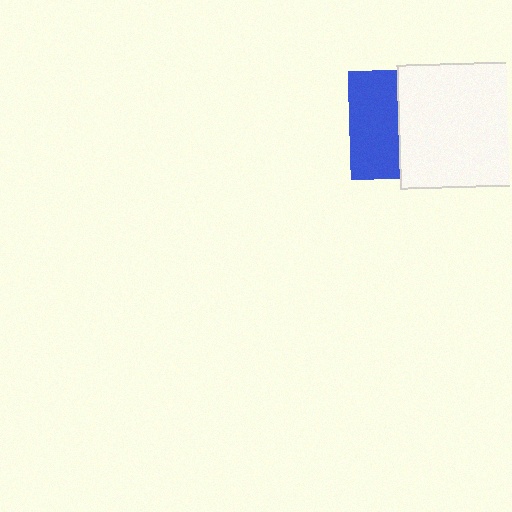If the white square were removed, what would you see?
You would see the complete blue square.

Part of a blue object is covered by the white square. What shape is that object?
It is a square.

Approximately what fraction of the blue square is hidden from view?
Roughly 56% of the blue square is hidden behind the white square.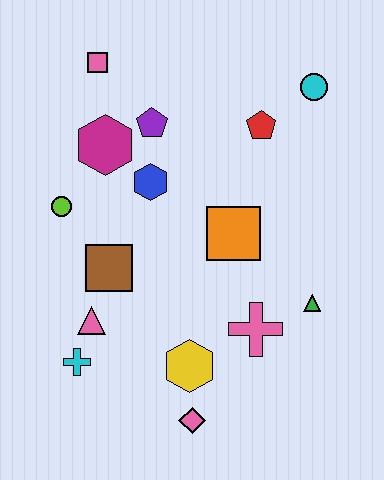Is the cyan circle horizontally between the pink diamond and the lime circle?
No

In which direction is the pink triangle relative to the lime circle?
The pink triangle is below the lime circle.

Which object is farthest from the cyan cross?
The cyan circle is farthest from the cyan cross.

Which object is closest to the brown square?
The pink triangle is closest to the brown square.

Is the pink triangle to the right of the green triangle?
No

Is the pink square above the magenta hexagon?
Yes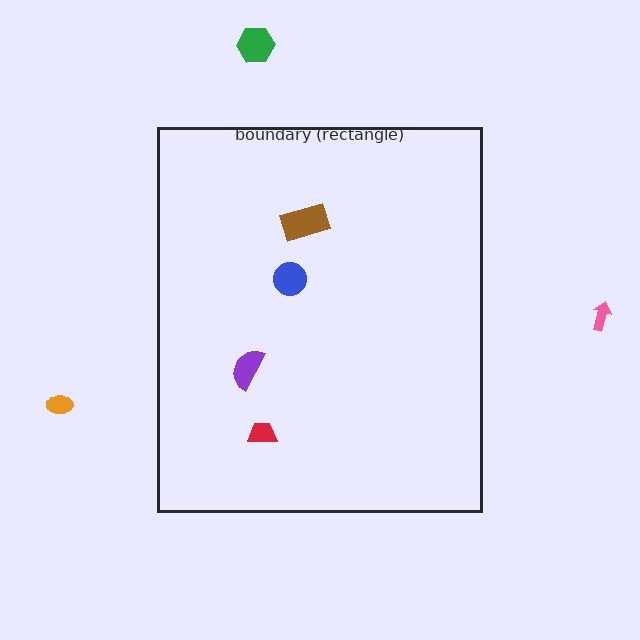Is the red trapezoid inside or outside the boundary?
Inside.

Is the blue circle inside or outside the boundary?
Inside.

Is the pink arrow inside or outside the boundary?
Outside.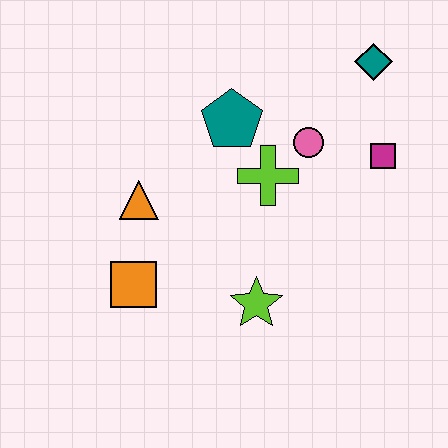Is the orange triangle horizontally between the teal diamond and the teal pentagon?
No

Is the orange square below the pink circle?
Yes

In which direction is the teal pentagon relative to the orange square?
The teal pentagon is above the orange square.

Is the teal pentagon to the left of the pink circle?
Yes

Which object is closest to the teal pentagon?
The lime cross is closest to the teal pentagon.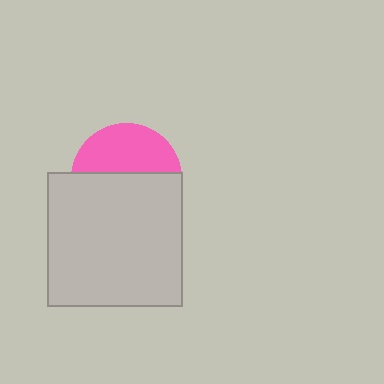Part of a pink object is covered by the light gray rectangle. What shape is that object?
It is a circle.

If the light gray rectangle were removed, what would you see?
You would see the complete pink circle.